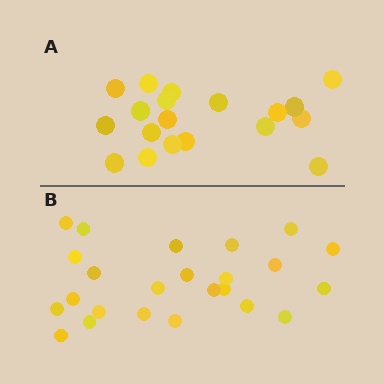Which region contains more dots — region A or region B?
Region B (the bottom region) has more dots.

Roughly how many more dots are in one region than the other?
Region B has about 5 more dots than region A.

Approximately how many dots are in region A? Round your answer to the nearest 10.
About 20 dots. (The exact count is 19, which rounds to 20.)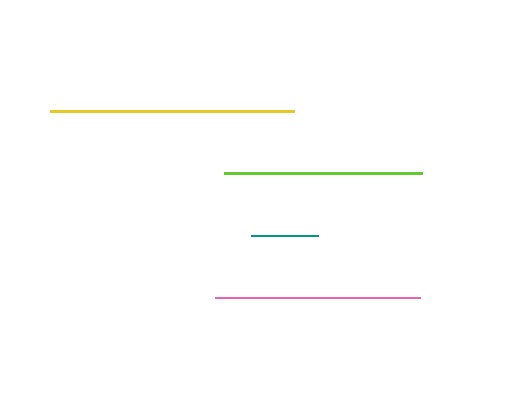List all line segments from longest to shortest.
From longest to shortest: yellow, pink, lime, teal.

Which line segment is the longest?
The yellow line is the longest at approximately 244 pixels.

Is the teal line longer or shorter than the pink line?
The pink line is longer than the teal line.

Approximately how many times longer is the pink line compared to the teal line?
The pink line is approximately 3.0 times the length of the teal line.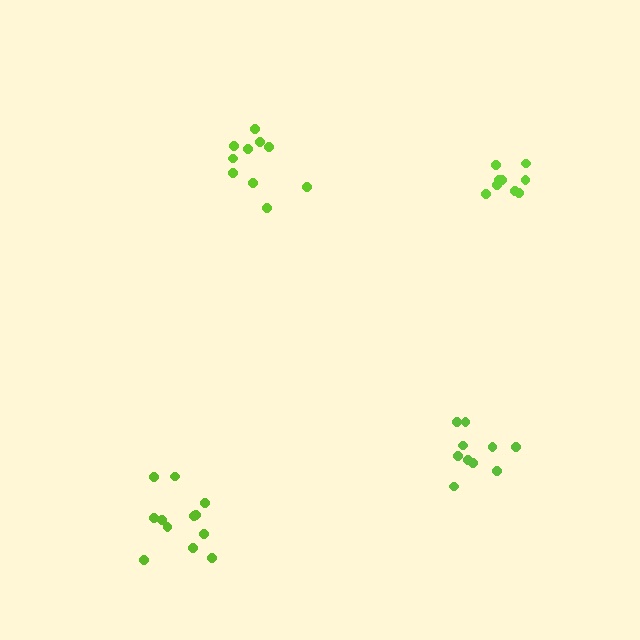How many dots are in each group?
Group 1: 10 dots, Group 2: 9 dots, Group 3: 12 dots, Group 4: 10 dots (41 total).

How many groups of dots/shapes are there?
There are 4 groups.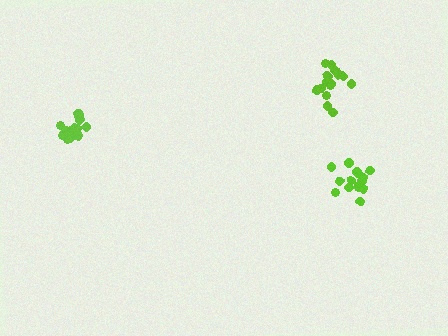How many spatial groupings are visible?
There are 3 spatial groupings.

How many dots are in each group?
Group 1: 14 dots, Group 2: 15 dots, Group 3: 15 dots (44 total).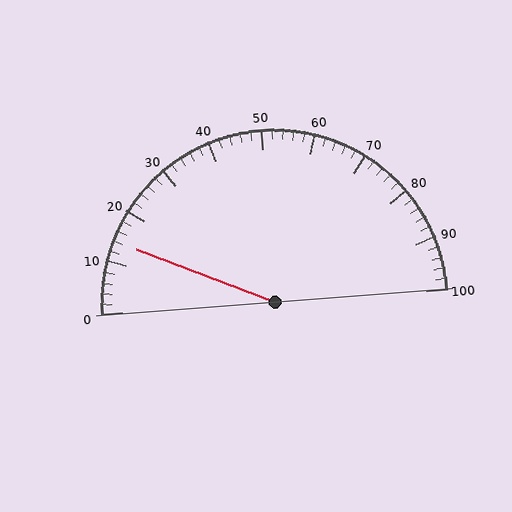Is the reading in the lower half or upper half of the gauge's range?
The reading is in the lower half of the range (0 to 100).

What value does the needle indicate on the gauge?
The needle indicates approximately 14.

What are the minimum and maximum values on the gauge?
The gauge ranges from 0 to 100.